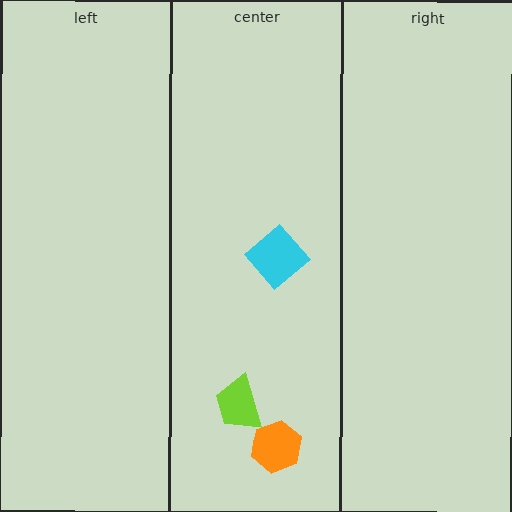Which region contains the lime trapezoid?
The center region.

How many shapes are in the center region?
3.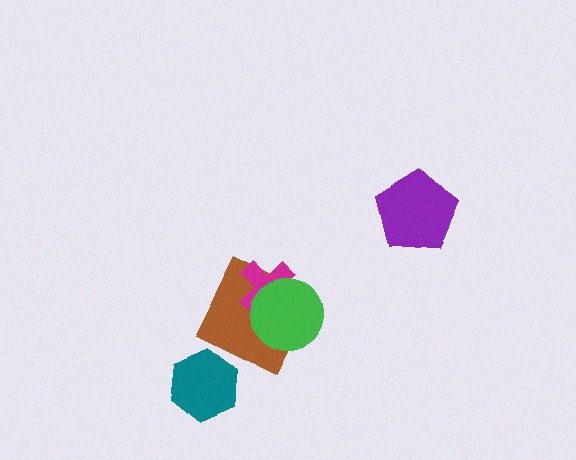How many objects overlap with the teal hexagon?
0 objects overlap with the teal hexagon.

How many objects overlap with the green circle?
2 objects overlap with the green circle.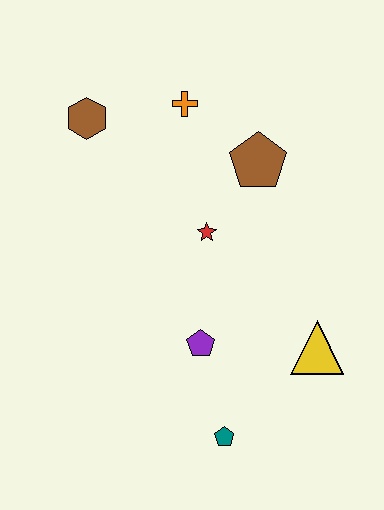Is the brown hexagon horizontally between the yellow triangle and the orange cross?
No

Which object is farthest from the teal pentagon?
The brown hexagon is farthest from the teal pentagon.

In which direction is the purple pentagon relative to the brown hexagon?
The purple pentagon is below the brown hexagon.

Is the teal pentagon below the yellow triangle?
Yes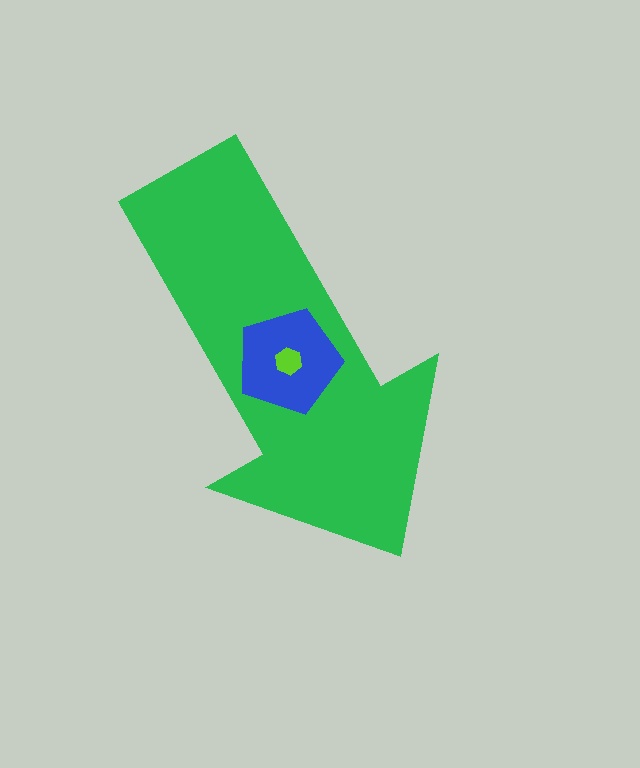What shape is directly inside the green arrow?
The blue pentagon.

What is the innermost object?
The lime hexagon.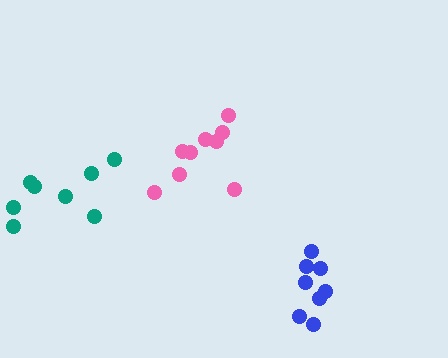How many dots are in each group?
Group 1: 9 dots, Group 2: 8 dots, Group 3: 8 dots (25 total).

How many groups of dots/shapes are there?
There are 3 groups.